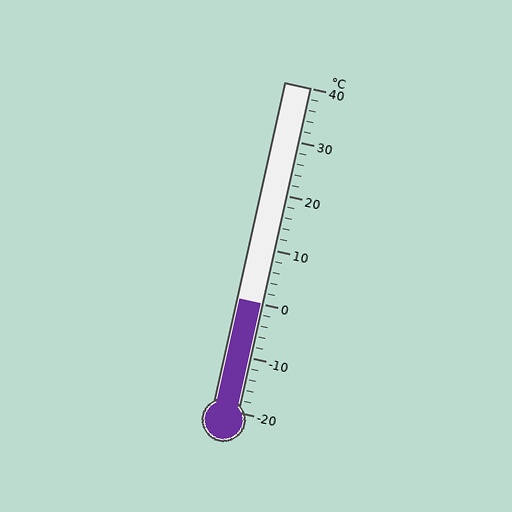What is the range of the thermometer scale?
The thermometer scale ranges from -20°C to 40°C.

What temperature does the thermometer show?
The thermometer shows approximately 0°C.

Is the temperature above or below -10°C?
The temperature is above -10°C.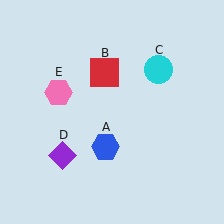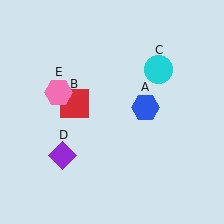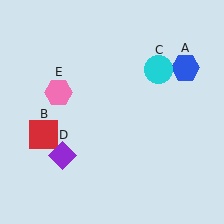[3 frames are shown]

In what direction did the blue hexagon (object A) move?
The blue hexagon (object A) moved up and to the right.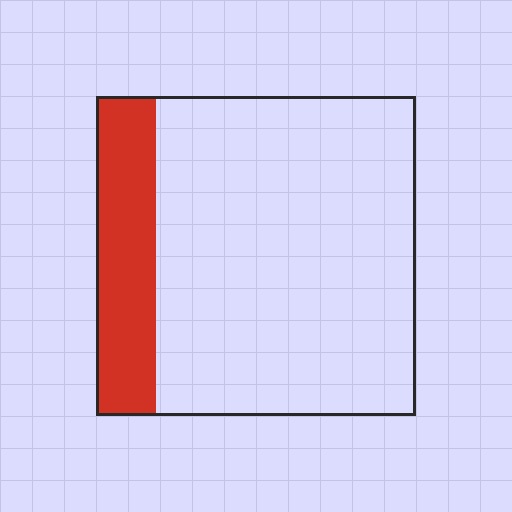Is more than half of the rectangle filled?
No.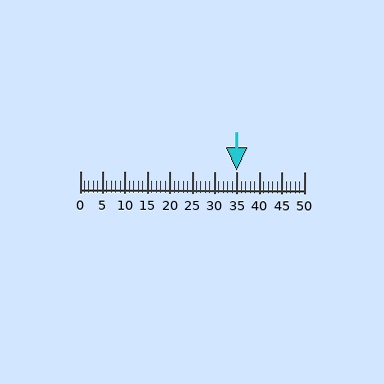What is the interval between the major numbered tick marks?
The major tick marks are spaced 5 units apart.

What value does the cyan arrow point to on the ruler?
The cyan arrow points to approximately 35.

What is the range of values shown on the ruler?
The ruler shows values from 0 to 50.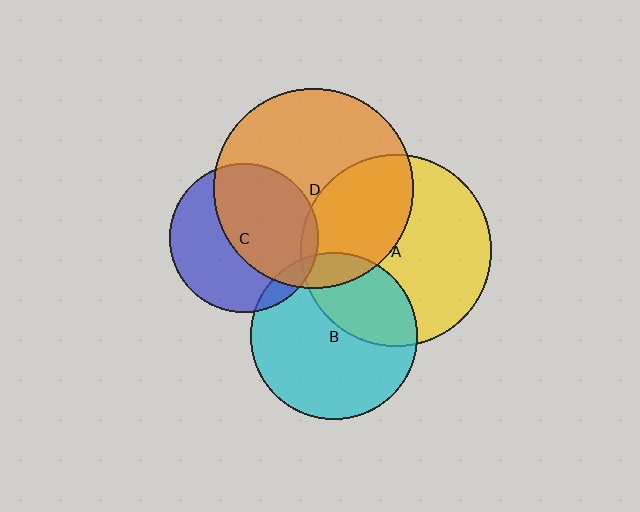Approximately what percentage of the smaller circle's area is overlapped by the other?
Approximately 40%.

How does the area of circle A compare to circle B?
Approximately 1.3 times.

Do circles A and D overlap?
Yes.